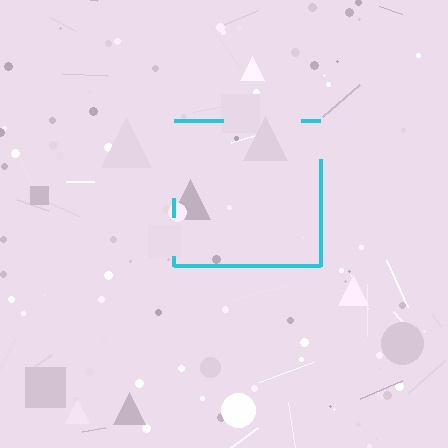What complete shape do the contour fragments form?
The contour fragments form a square.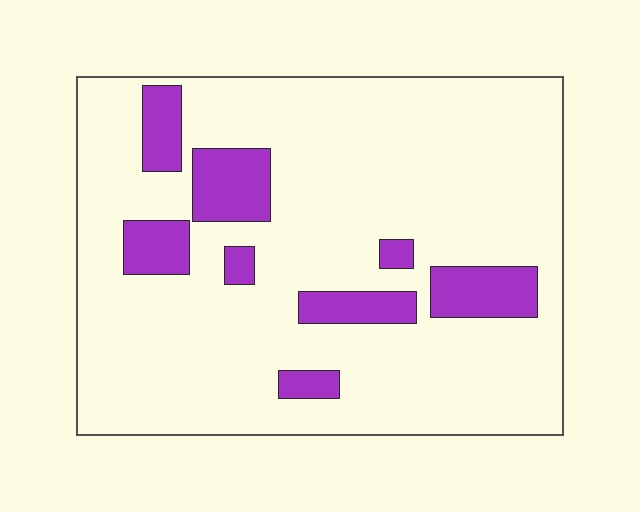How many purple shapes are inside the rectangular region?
8.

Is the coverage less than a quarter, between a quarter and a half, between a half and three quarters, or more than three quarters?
Less than a quarter.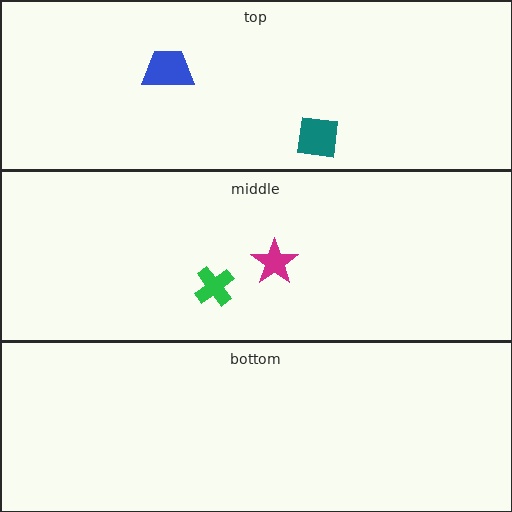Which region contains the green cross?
The middle region.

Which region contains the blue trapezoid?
The top region.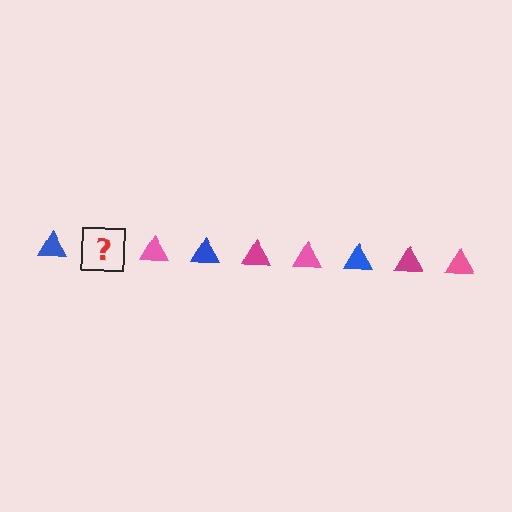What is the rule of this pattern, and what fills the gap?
The rule is that the pattern cycles through blue, magenta, pink triangles. The gap should be filled with a magenta triangle.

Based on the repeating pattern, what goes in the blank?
The blank should be a magenta triangle.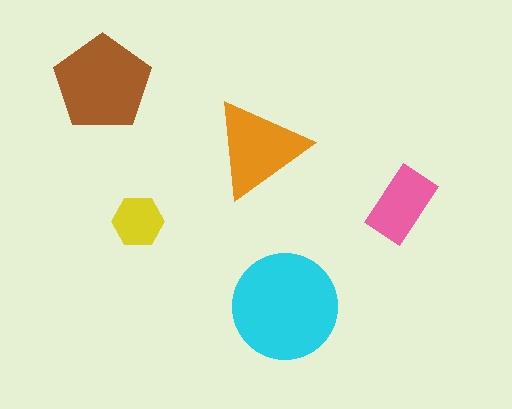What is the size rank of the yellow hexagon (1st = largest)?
5th.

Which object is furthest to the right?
The pink rectangle is rightmost.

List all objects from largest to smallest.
The cyan circle, the brown pentagon, the orange triangle, the pink rectangle, the yellow hexagon.